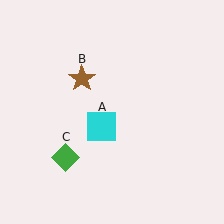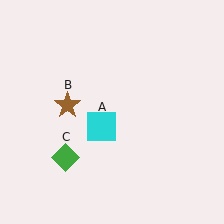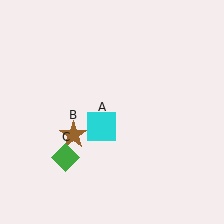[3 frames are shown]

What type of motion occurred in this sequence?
The brown star (object B) rotated counterclockwise around the center of the scene.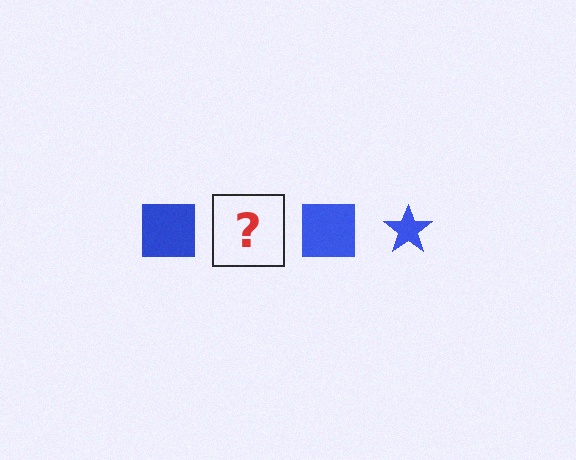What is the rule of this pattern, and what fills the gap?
The rule is that the pattern cycles through square, star shapes in blue. The gap should be filled with a blue star.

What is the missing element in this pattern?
The missing element is a blue star.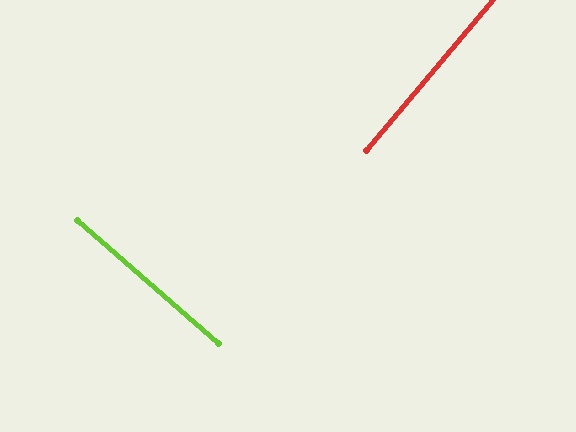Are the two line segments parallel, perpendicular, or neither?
Perpendicular — they meet at approximately 89°.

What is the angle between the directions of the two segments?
Approximately 89 degrees.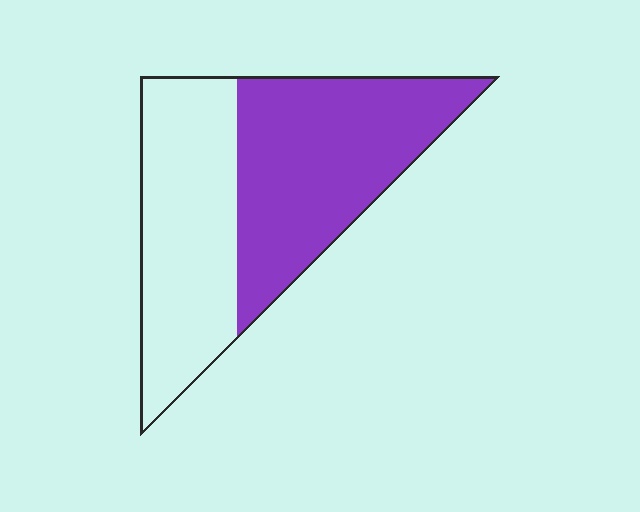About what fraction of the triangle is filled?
About one half (1/2).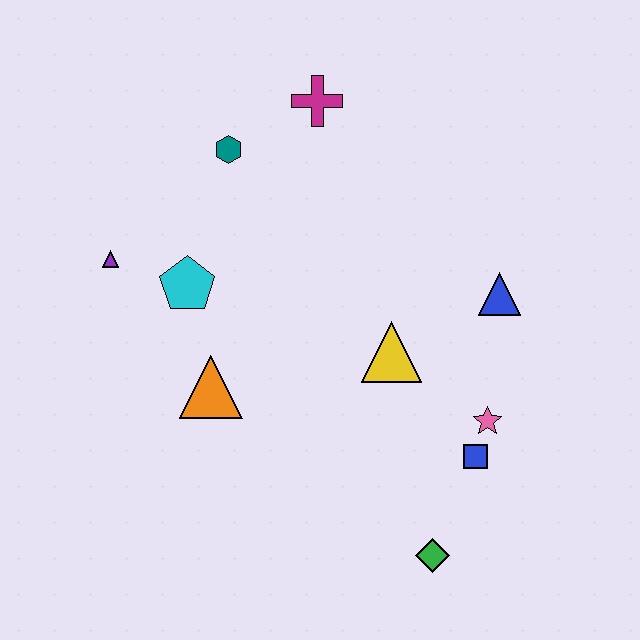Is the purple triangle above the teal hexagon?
No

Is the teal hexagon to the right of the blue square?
No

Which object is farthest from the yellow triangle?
The purple triangle is farthest from the yellow triangle.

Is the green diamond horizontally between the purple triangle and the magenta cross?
No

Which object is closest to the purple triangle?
The cyan pentagon is closest to the purple triangle.